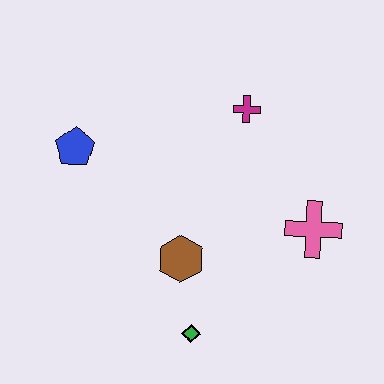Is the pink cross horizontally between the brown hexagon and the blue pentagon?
No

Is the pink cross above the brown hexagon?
Yes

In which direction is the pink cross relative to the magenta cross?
The pink cross is below the magenta cross.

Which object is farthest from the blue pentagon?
The pink cross is farthest from the blue pentagon.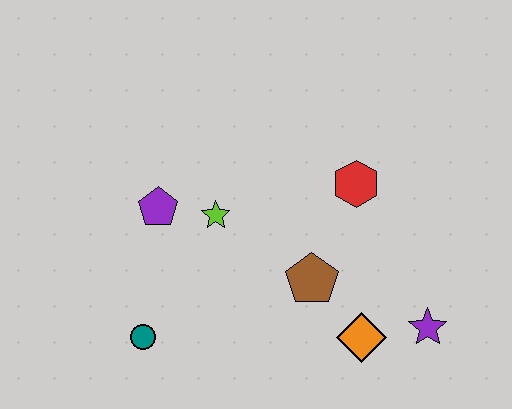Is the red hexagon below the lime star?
No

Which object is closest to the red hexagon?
The brown pentagon is closest to the red hexagon.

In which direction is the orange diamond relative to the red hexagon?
The orange diamond is below the red hexagon.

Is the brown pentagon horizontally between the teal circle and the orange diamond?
Yes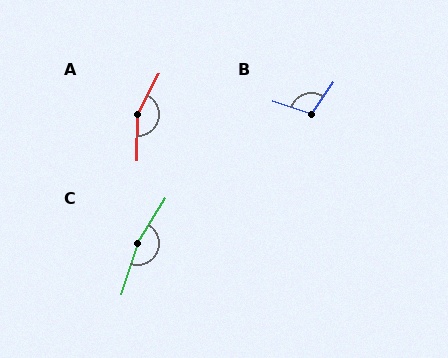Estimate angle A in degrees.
Approximately 153 degrees.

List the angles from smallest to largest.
B (105°), A (153°), C (166°).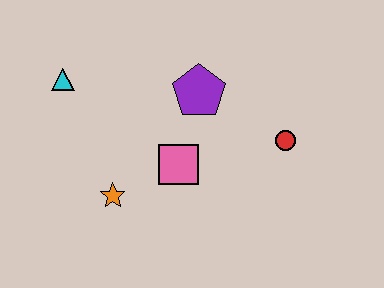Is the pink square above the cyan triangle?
No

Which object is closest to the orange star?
The pink square is closest to the orange star.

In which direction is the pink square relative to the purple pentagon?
The pink square is below the purple pentagon.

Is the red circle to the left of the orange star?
No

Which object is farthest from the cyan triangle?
The red circle is farthest from the cyan triangle.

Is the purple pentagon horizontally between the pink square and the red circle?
Yes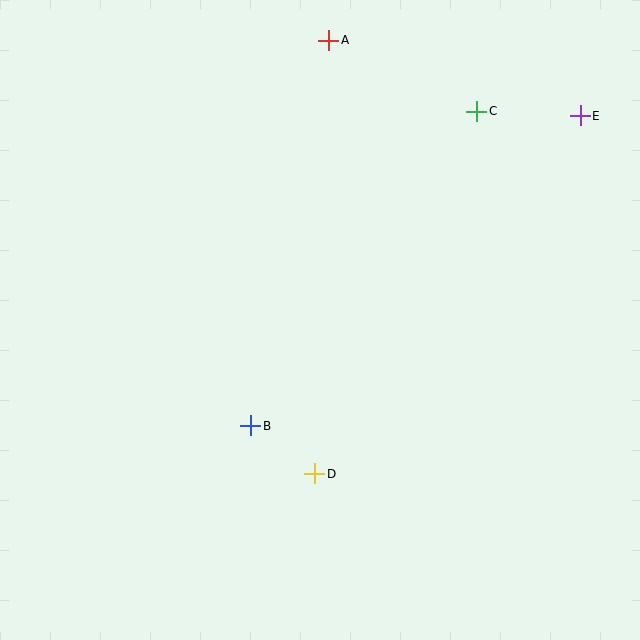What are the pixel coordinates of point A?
Point A is at (329, 40).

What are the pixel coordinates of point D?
Point D is at (315, 474).